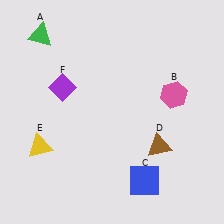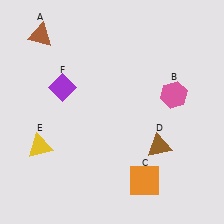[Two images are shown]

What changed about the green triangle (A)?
In Image 1, A is green. In Image 2, it changed to brown.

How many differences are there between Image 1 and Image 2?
There are 2 differences between the two images.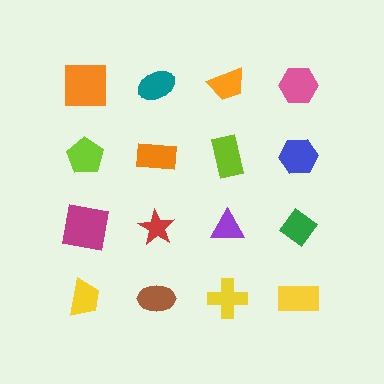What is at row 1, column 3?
An orange trapezoid.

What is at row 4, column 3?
A yellow cross.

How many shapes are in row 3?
4 shapes.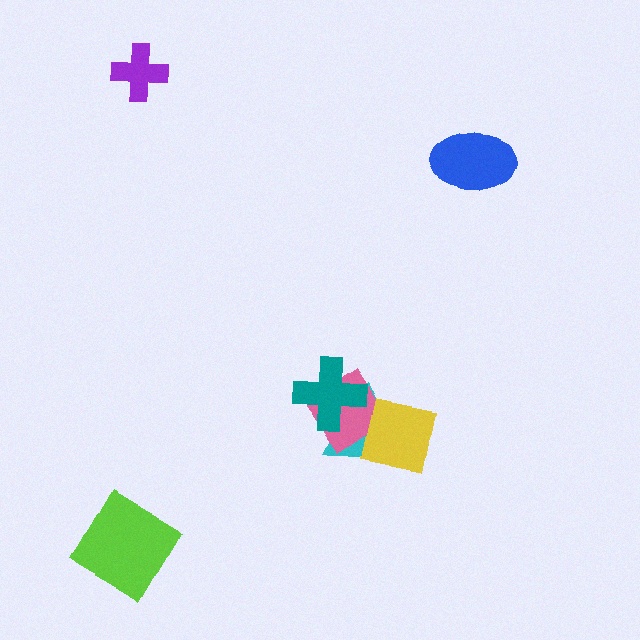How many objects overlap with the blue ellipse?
0 objects overlap with the blue ellipse.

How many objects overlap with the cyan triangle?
3 objects overlap with the cyan triangle.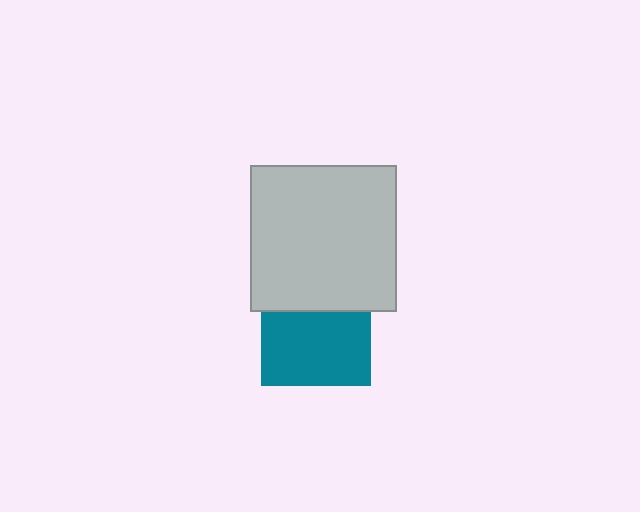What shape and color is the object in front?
The object in front is a light gray square.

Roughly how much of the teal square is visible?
Most of it is visible (roughly 67%).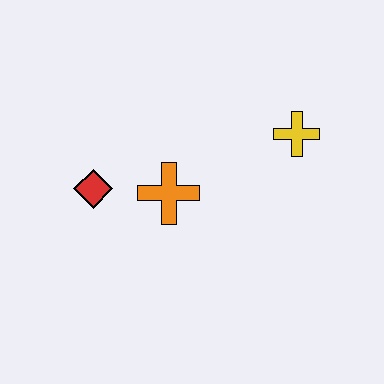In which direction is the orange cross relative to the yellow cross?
The orange cross is to the left of the yellow cross.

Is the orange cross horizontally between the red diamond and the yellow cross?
Yes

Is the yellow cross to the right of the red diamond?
Yes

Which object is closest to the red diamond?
The orange cross is closest to the red diamond.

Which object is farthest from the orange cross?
The yellow cross is farthest from the orange cross.